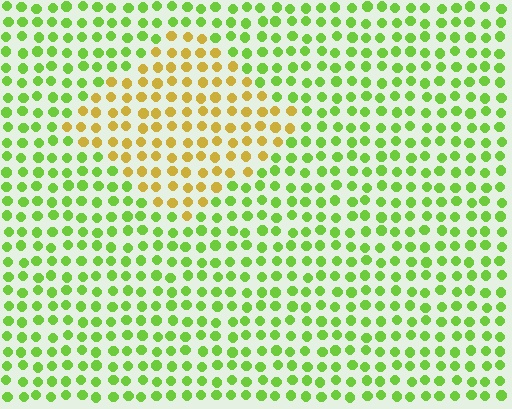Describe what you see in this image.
The image is filled with small lime elements in a uniform arrangement. A diamond-shaped region is visible where the elements are tinted to a slightly different hue, forming a subtle color boundary.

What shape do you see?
I see a diamond.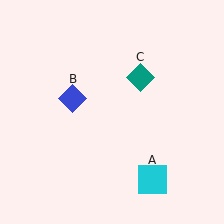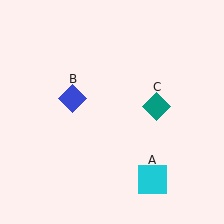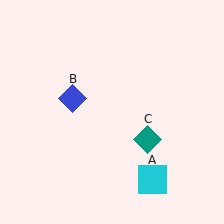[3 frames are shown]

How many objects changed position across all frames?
1 object changed position: teal diamond (object C).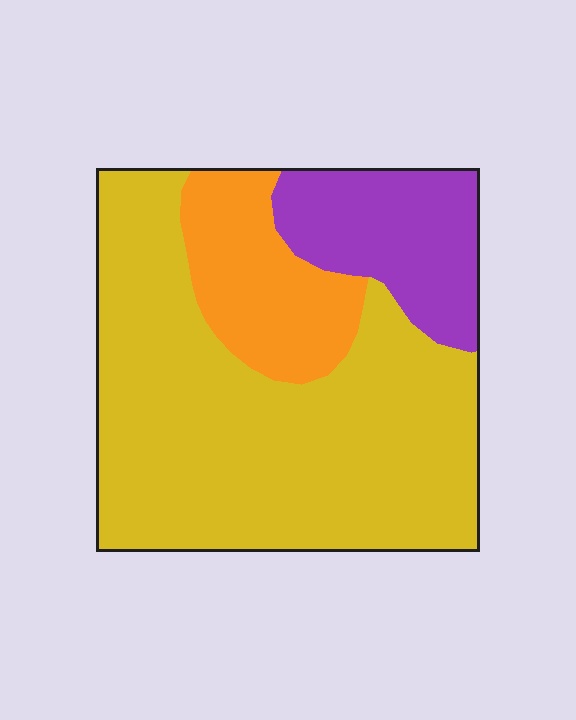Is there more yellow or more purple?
Yellow.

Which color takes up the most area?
Yellow, at roughly 65%.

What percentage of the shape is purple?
Purple takes up less than a quarter of the shape.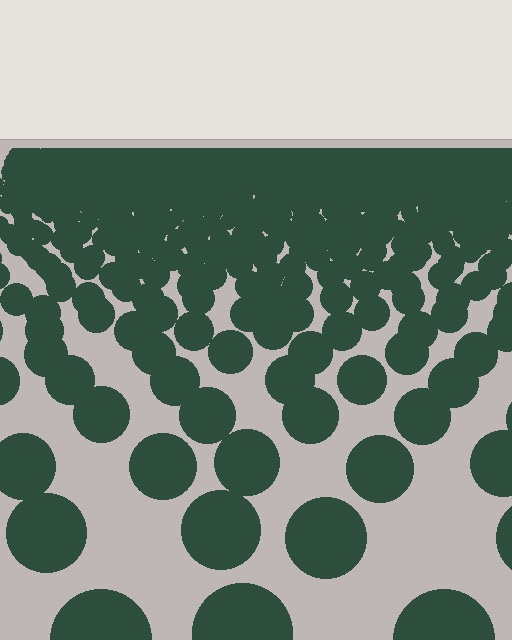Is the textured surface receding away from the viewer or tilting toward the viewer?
The surface is receding away from the viewer. Texture elements get smaller and denser toward the top.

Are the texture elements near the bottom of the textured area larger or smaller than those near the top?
Larger. Near the bottom, elements are closer to the viewer and appear at a bigger on-screen size.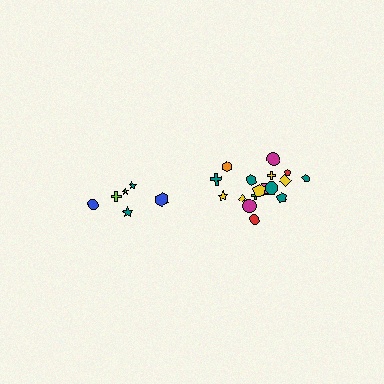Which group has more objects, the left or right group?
The right group.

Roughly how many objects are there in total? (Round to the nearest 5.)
Roughly 25 objects in total.